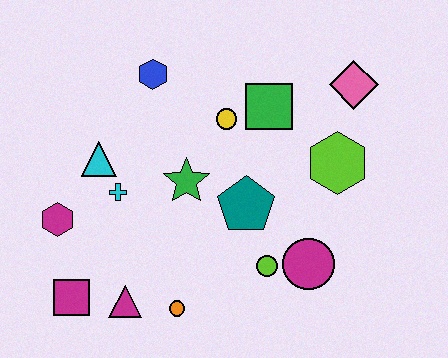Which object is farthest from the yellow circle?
The magenta square is farthest from the yellow circle.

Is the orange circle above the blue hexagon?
No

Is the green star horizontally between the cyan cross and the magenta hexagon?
No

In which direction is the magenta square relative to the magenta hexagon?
The magenta square is below the magenta hexagon.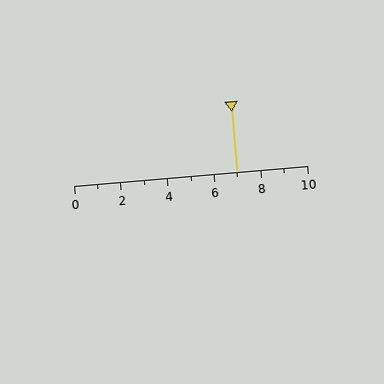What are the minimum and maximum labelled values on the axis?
The axis runs from 0 to 10.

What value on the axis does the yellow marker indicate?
The marker indicates approximately 7.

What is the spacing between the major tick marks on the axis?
The major ticks are spaced 2 apart.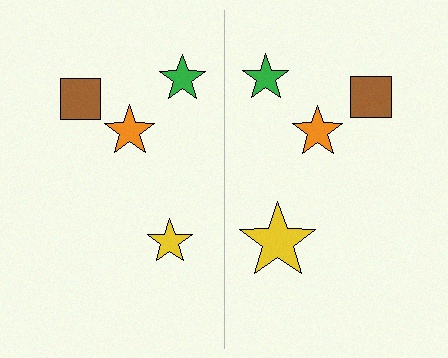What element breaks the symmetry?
The yellow star on the right side has a different size than its mirror counterpart.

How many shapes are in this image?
There are 8 shapes in this image.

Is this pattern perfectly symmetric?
No, the pattern is not perfectly symmetric. The yellow star on the right side has a different size than its mirror counterpart.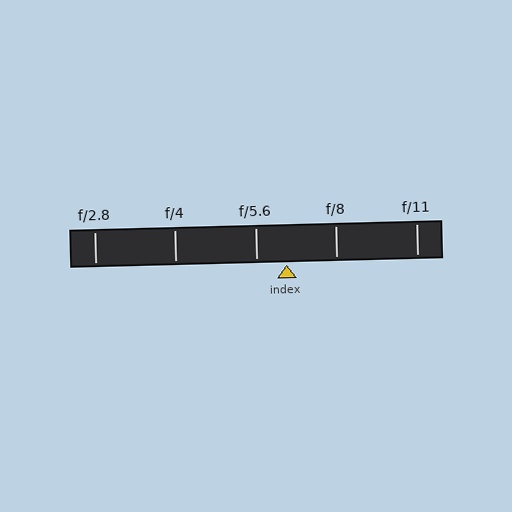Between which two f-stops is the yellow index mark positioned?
The index mark is between f/5.6 and f/8.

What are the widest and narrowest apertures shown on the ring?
The widest aperture shown is f/2.8 and the narrowest is f/11.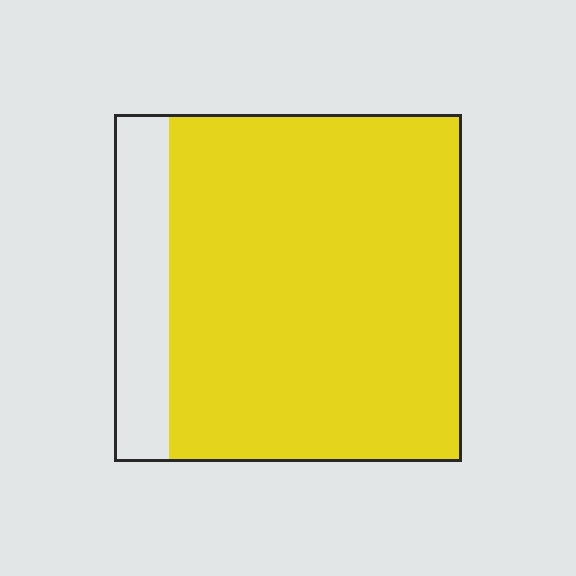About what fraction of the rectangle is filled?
About five sixths (5/6).